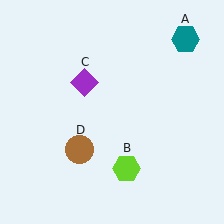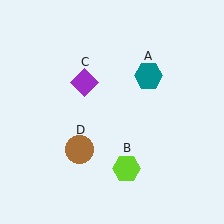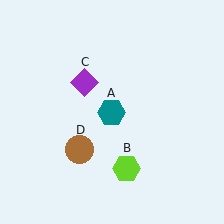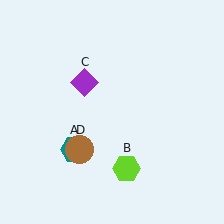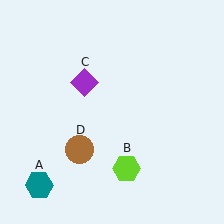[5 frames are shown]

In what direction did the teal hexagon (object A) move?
The teal hexagon (object A) moved down and to the left.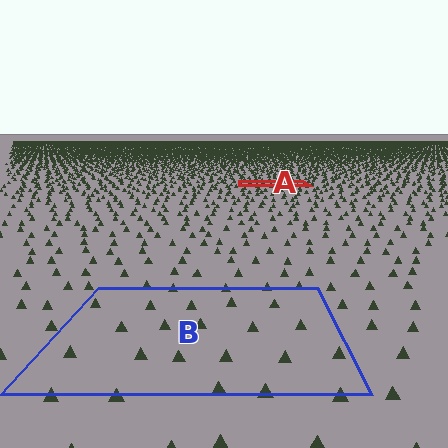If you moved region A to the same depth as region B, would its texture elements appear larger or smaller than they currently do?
They would appear larger. At a closer depth, the same texture elements are projected at a bigger on-screen size.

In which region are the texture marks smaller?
The texture marks are smaller in region A, because it is farther away.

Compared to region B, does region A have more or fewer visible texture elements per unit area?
Region A has more texture elements per unit area — they are packed more densely because it is farther away.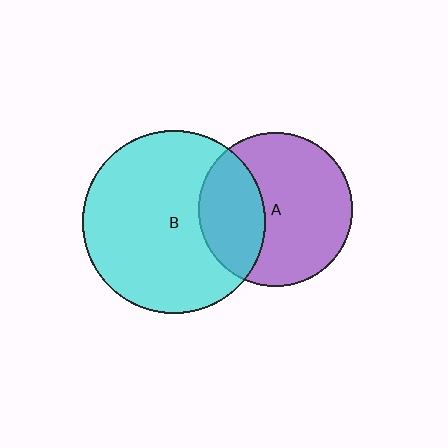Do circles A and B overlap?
Yes.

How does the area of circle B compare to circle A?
Approximately 1.4 times.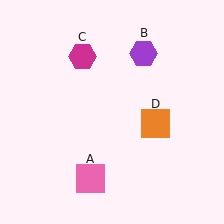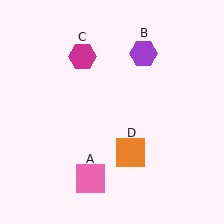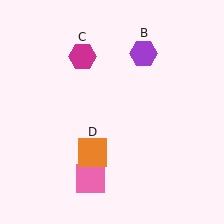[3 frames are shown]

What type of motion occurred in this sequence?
The orange square (object D) rotated clockwise around the center of the scene.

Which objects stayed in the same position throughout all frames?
Pink square (object A) and purple hexagon (object B) and magenta hexagon (object C) remained stationary.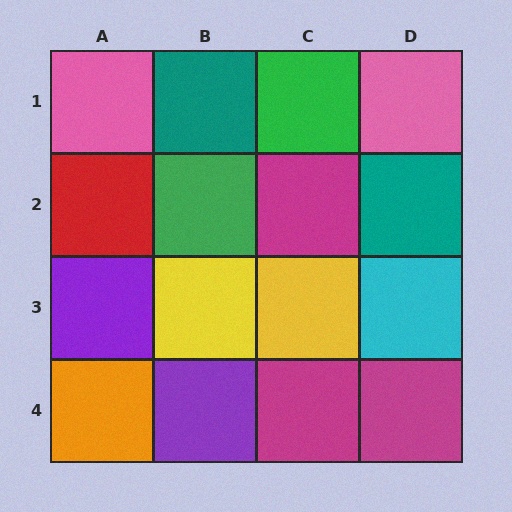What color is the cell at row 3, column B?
Yellow.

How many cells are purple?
2 cells are purple.